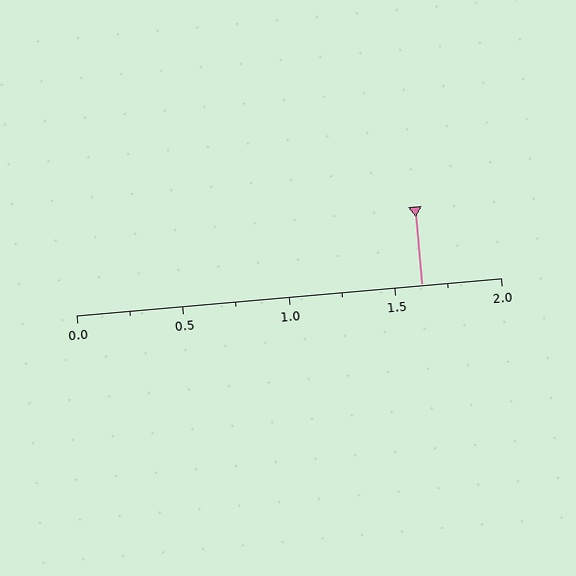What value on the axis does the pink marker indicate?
The marker indicates approximately 1.62.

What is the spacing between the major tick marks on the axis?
The major ticks are spaced 0.5 apart.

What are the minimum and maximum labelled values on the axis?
The axis runs from 0.0 to 2.0.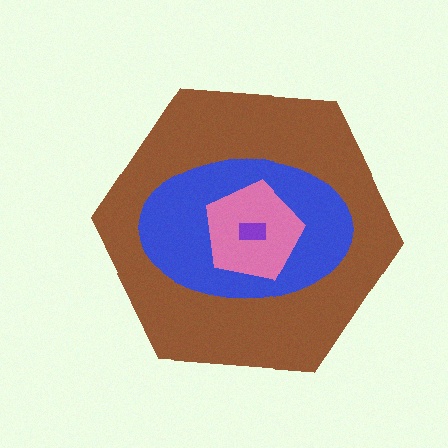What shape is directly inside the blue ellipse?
The pink pentagon.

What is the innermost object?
The purple rectangle.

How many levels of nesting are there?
4.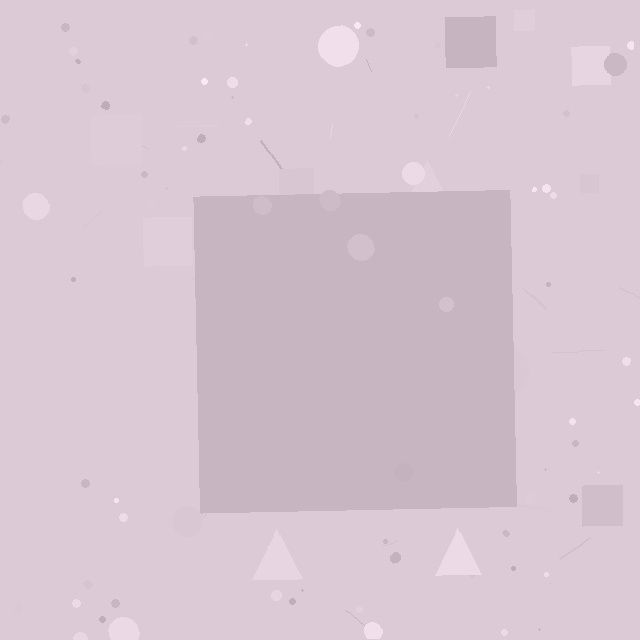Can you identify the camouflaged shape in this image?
The camouflaged shape is a square.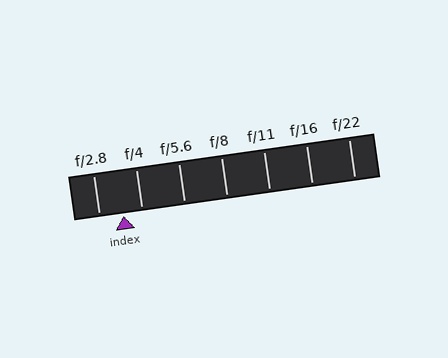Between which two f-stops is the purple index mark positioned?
The index mark is between f/2.8 and f/4.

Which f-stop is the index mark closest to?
The index mark is closest to f/4.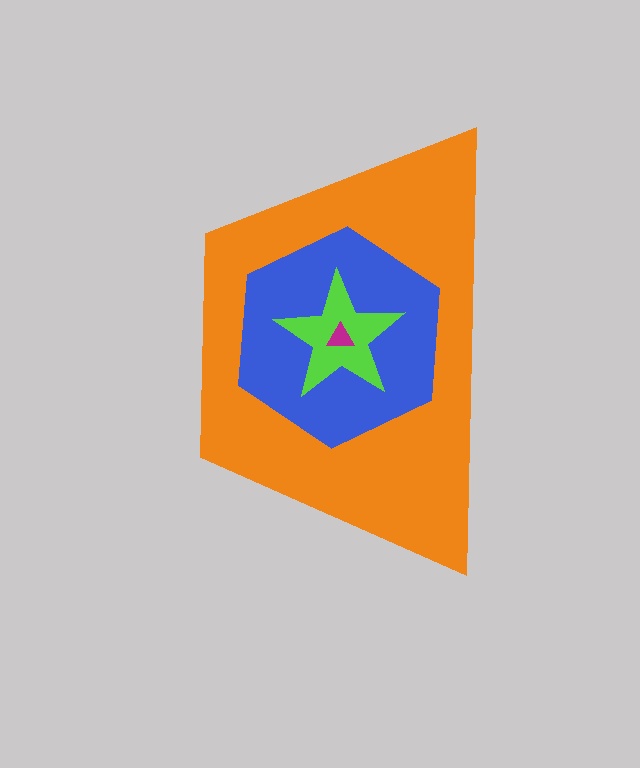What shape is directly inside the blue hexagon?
The lime star.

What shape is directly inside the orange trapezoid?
The blue hexagon.